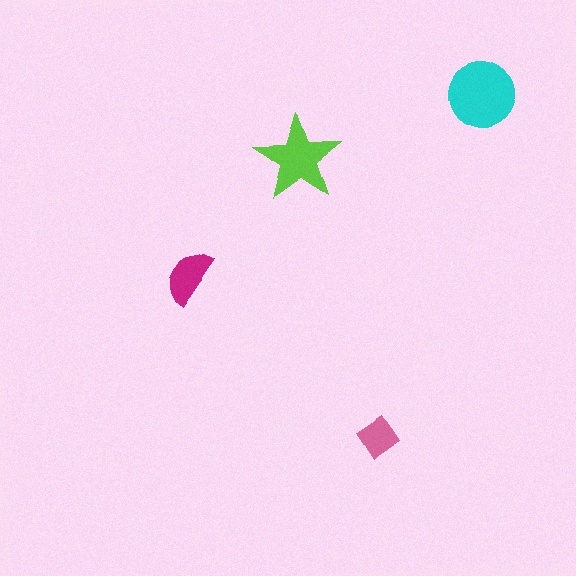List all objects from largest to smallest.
The cyan circle, the lime star, the magenta semicircle, the pink diamond.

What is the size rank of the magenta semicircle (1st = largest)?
3rd.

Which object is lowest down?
The pink diamond is bottommost.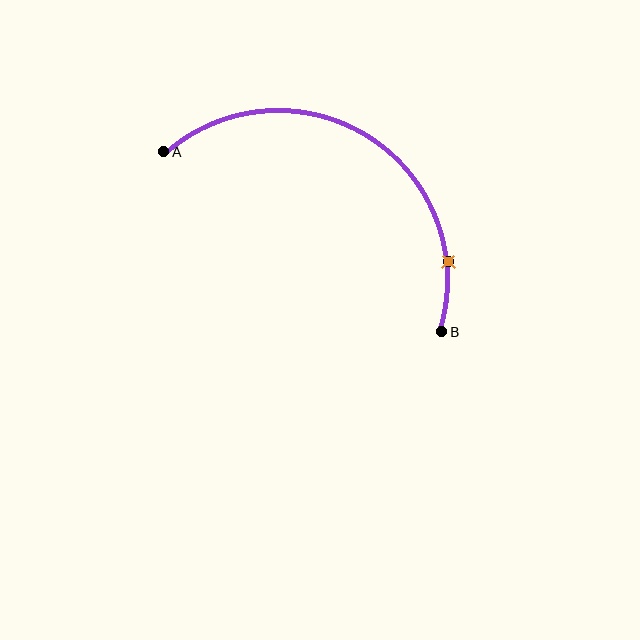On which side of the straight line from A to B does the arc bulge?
The arc bulges above the straight line connecting A and B.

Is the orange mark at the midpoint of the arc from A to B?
No. The orange mark lies on the arc but is closer to endpoint B. The arc midpoint would be at the point on the curve equidistant along the arc from both A and B.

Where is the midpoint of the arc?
The arc midpoint is the point on the curve farthest from the straight line joining A and B. It sits above that line.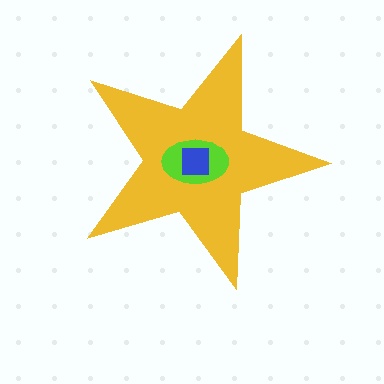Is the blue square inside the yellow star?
Yes.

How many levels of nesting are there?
3.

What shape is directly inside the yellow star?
The lime ellipse.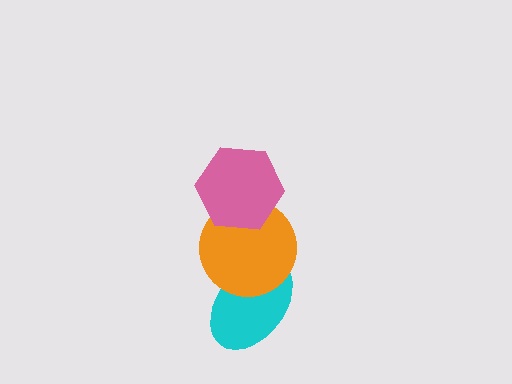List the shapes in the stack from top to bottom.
From top to bottom: the pink hexagon, the orange circle, the cyan ellipse.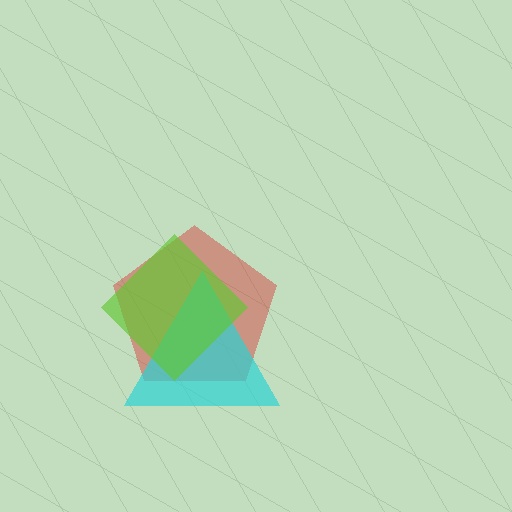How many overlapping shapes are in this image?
There are 3 overlapping shapes in the image.